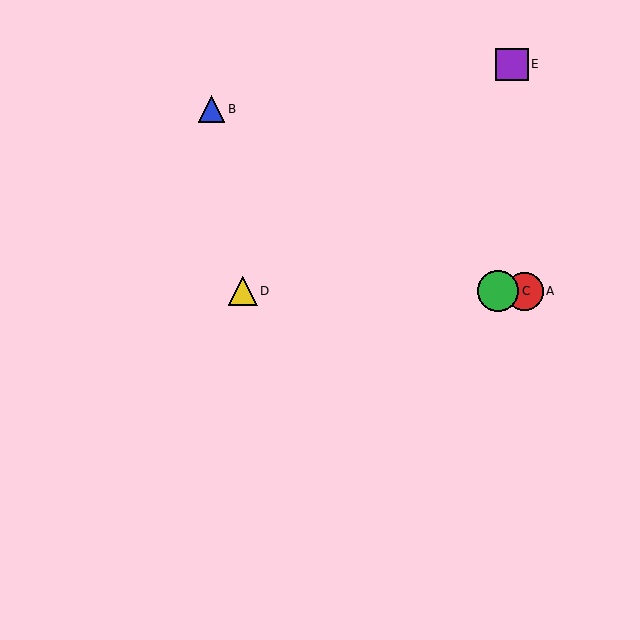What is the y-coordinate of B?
Object B is at y≈109.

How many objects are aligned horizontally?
3 objects (A, C, D) are aligned horizontally.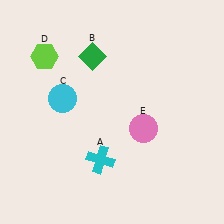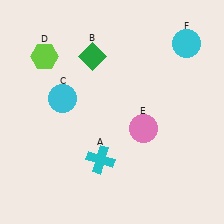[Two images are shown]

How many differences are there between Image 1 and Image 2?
There is 1 difference between the two images.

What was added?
A cyan circle (F) was added in Image 2.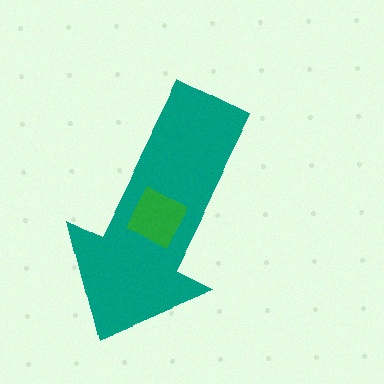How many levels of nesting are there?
2.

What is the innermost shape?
The green diamond.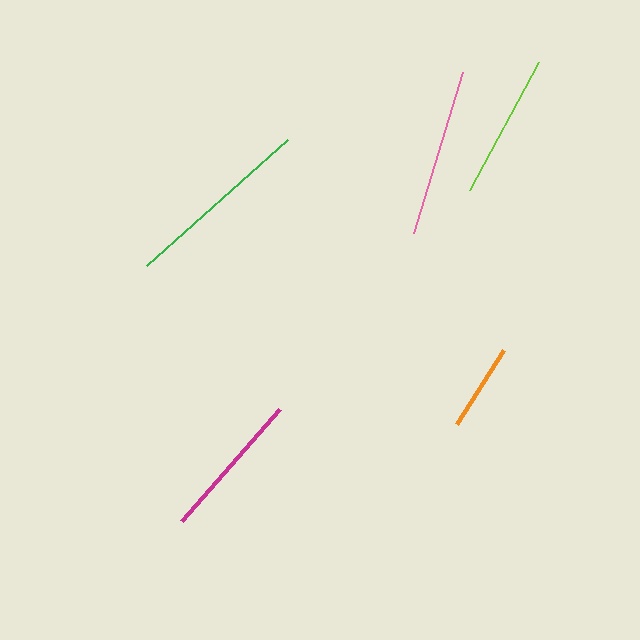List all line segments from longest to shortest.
From longest to shortest: green, pink, magenta, lime, orange.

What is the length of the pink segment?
The pink segment is approximately 168 pixels long.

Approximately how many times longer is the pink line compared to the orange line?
The pink line is approximately 1.9 times the length of the orange line.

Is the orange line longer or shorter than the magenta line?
The magenta line is longer than the orange line.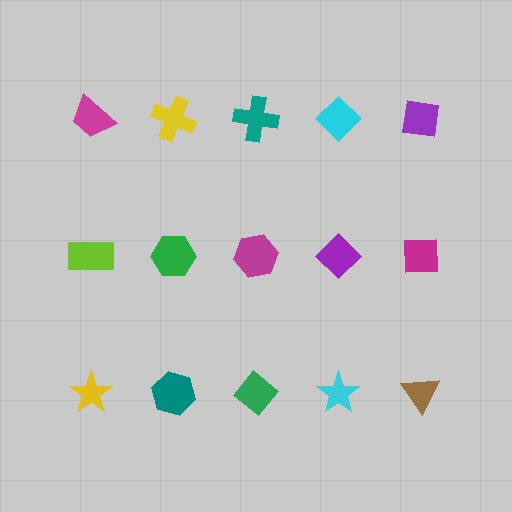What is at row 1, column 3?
A teal cross.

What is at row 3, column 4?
A cyan star.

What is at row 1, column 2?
A yellow cross.